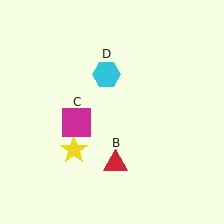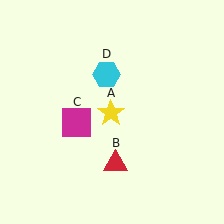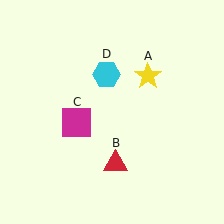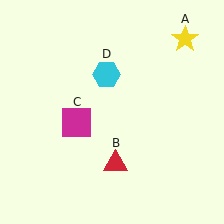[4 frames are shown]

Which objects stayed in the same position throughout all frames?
Red triangle (object B) and magenta square (object C) and cyan hexagon (object D) remained stationary.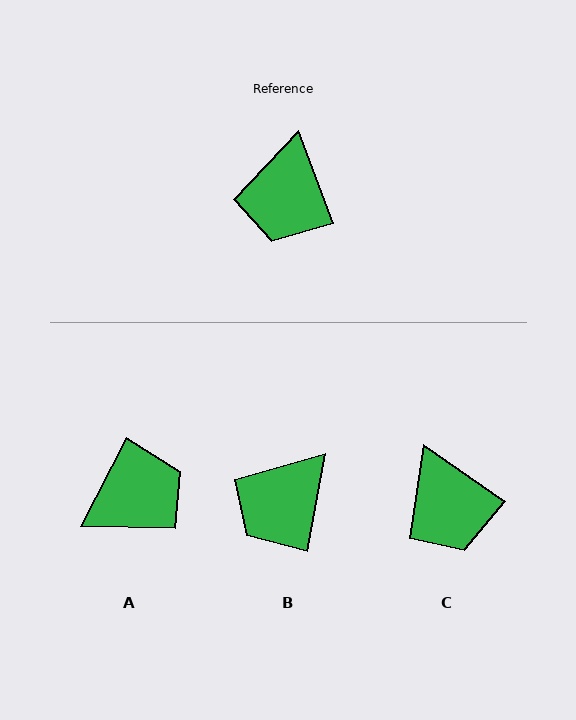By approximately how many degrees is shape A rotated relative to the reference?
Approximately 132 degrees counter-clockwise.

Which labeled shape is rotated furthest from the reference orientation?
A, about 132 degrees away.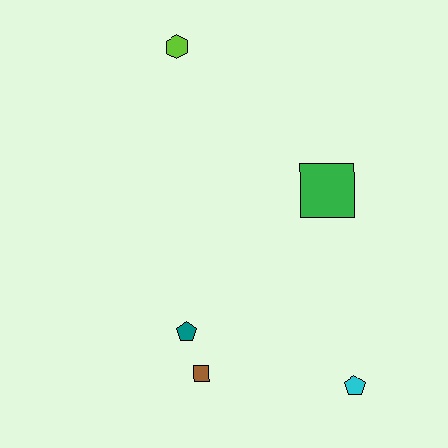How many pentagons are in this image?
There are 2 pentagons.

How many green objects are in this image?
There is 1 green object.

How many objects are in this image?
There are 5 objects.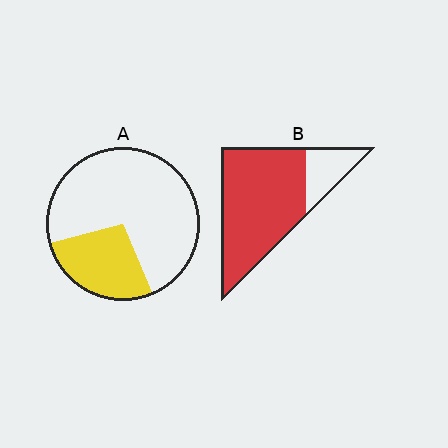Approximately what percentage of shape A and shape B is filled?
A is approximately 25% and B is approximately 80%.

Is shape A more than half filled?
No.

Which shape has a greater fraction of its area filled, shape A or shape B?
Shape B.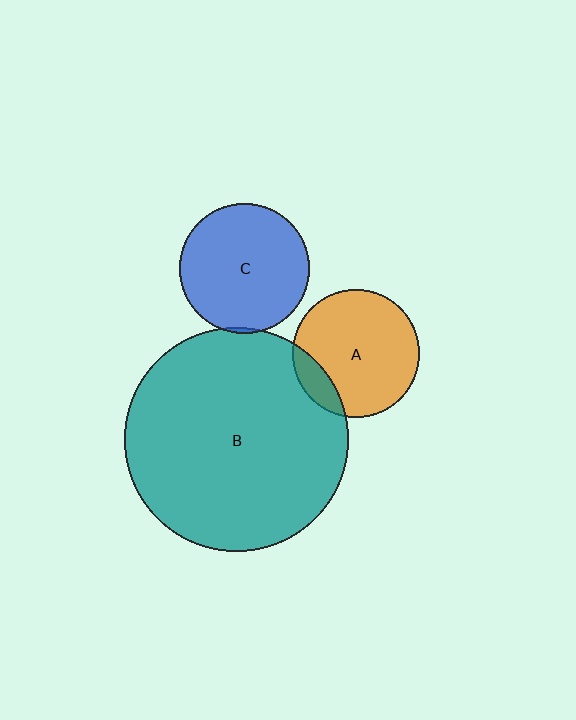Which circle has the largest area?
Circle B (teal).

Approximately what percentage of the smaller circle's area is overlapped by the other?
Approximately 15%.